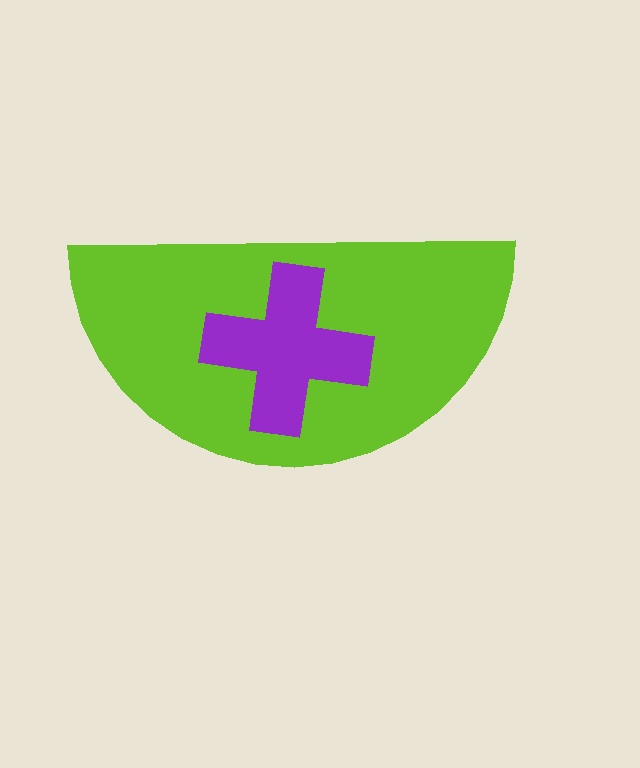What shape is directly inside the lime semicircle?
The purple cross.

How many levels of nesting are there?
2.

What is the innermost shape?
The purple cross.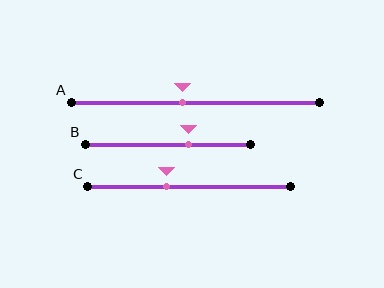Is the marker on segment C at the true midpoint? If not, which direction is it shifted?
No, the marker on segment C is shifted to the left by about 11% of the segment length.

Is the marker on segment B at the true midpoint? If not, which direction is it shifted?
No, the marker on segment B is shifted to the right by about 12% of the segment length.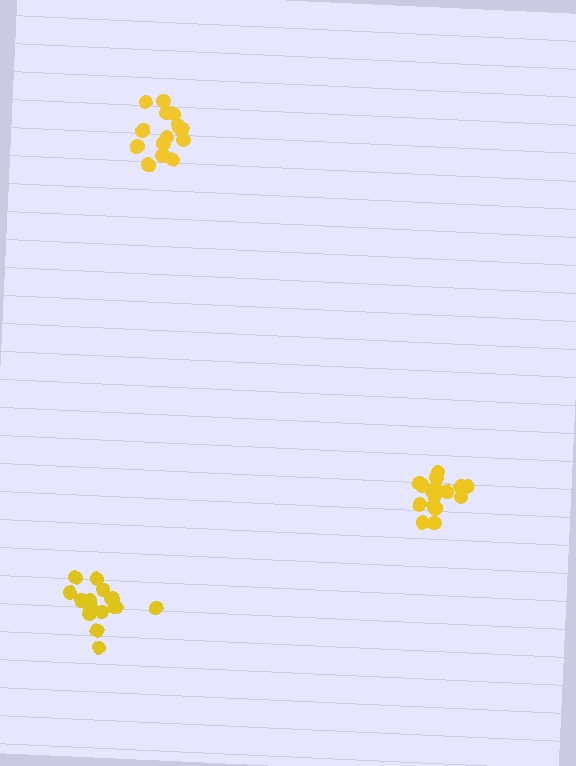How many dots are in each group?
Group 1: 14 dots, Group 2: 16 dots, Group 3: 16 dots (46 total).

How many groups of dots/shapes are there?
There are 3 groups.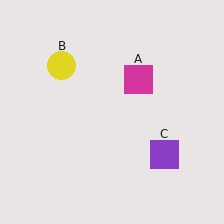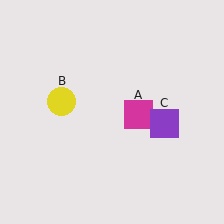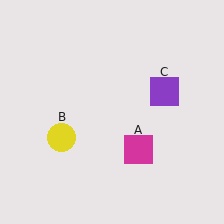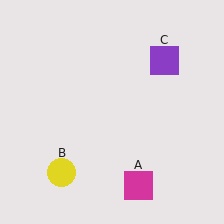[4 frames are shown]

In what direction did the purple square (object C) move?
The purple square (object C) moved up.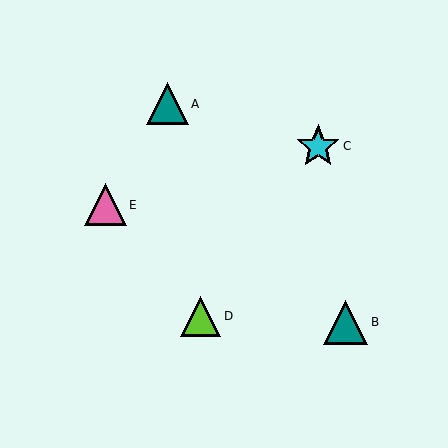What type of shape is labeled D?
Shape D is a lime triangle.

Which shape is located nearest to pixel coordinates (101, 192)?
The pink triangle (labeled E) at (105, 205) is nearest to that location.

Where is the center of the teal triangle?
The center of the teal triangle is at (346, 322).